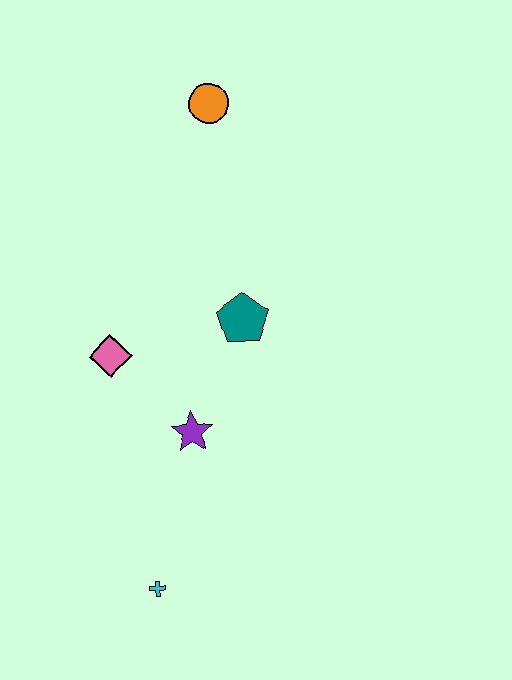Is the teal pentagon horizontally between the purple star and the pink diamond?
No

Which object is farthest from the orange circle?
The cyan cross is farthest from the orange circle.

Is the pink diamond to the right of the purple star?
No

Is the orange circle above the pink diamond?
Yes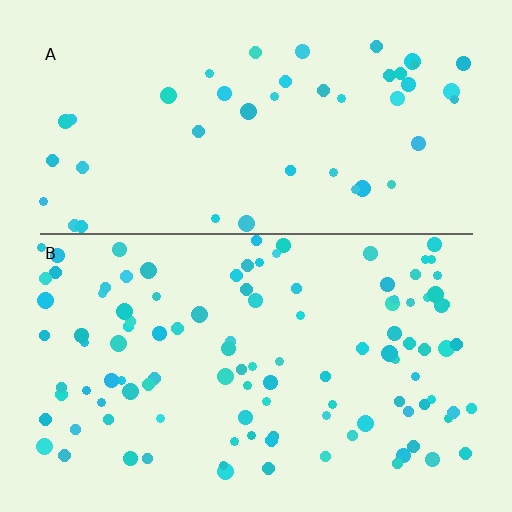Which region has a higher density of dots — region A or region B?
B (the bottom).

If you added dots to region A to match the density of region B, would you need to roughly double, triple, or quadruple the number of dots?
Approximately double.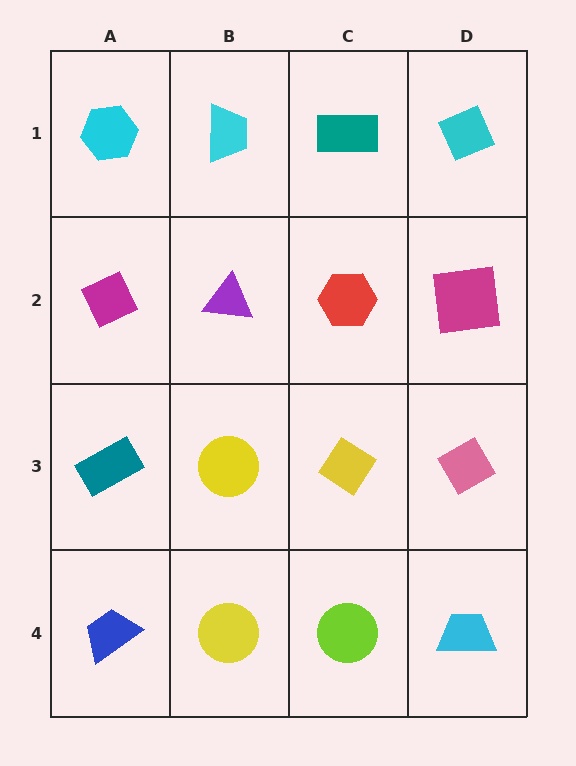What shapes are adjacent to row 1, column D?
A magenta square (row 2, column D), a teal rectangle (row 1, column C).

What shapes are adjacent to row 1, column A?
A magenta diamond (row 2, column A), a cyan trapezoid (row 1, column B).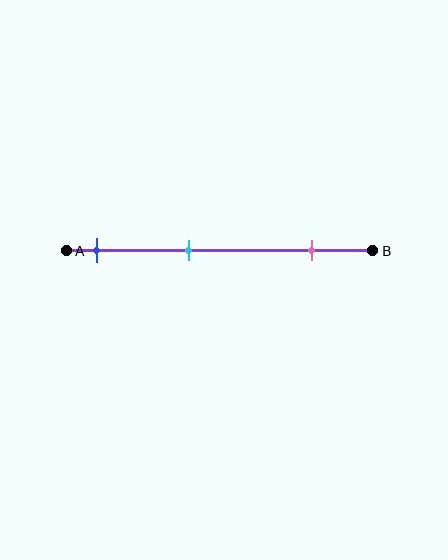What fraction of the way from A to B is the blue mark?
The blue mark is approximately 10% (0.1) of the way from A to B.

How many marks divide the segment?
There are 3 marks dividing the segment.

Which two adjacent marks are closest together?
The blue and cyan marks are the closest adjacent pair.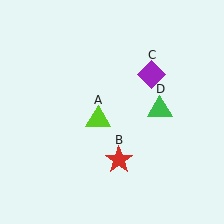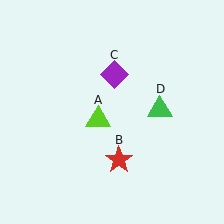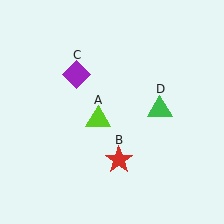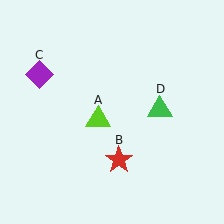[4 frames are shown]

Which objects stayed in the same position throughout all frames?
Lime triangle (object A) and red star (object B) and green triangle (object D) remained stationary.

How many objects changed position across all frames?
1 object changed position: purple diamond (object C).